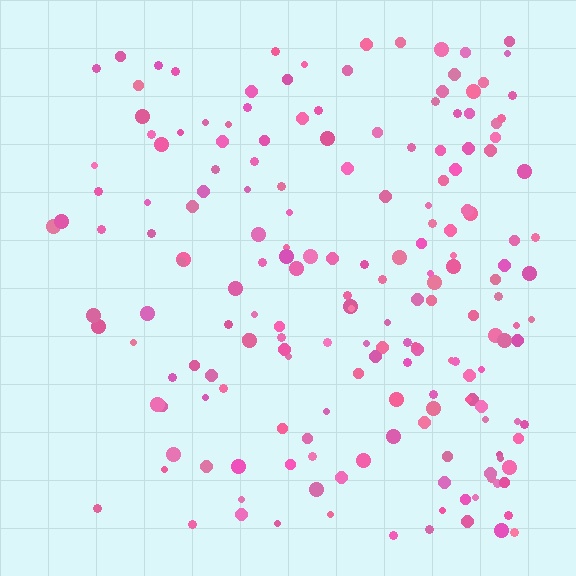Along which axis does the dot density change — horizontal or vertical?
Horizontal.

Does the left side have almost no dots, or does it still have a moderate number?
Still a moderate number, just noticeably fewer than the right.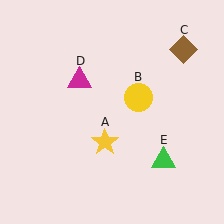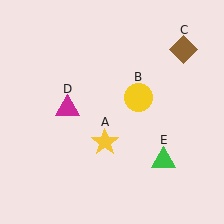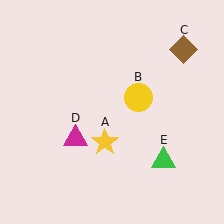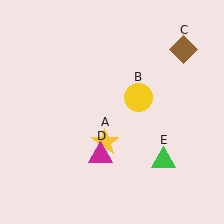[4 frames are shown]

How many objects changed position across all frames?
1 object changed position: magenta triangle (object D).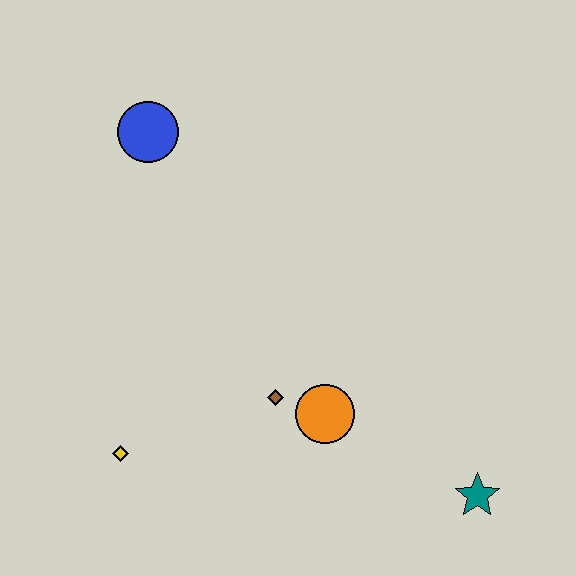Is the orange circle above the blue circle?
No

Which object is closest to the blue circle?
The brown diamond is closest to the blue circle.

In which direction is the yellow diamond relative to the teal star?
The yellow diamond is to the left of the teal star.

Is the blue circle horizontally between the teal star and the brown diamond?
No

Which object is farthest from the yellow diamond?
The teal star is farthest from the yellow diamond.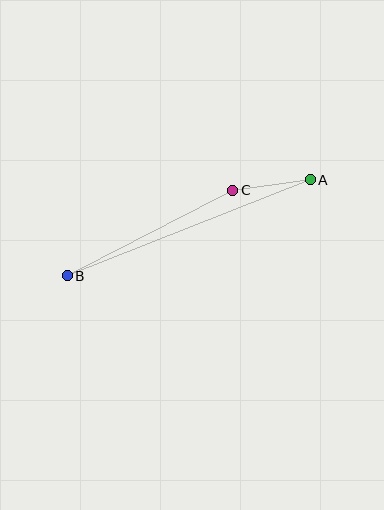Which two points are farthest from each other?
Points A and B are farthest from each other.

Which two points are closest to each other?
Points A and C are closest to each other.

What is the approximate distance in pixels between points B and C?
The distance between B and C is approximately 186 pixels.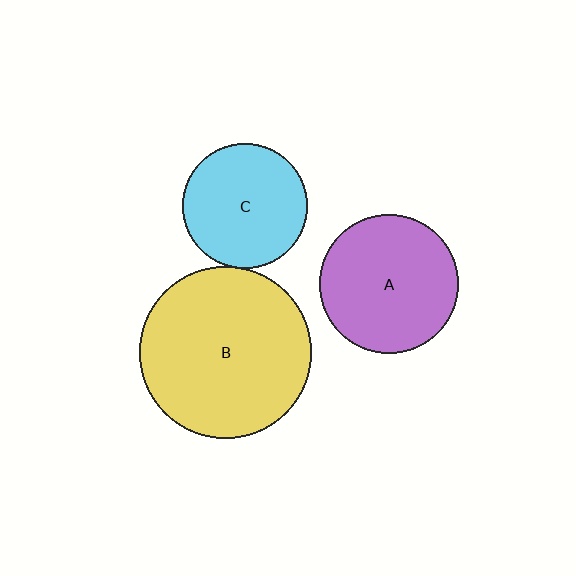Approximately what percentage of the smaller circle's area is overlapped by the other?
Approximately 5%.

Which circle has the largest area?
Circle B (yellow).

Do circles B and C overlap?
Yes.